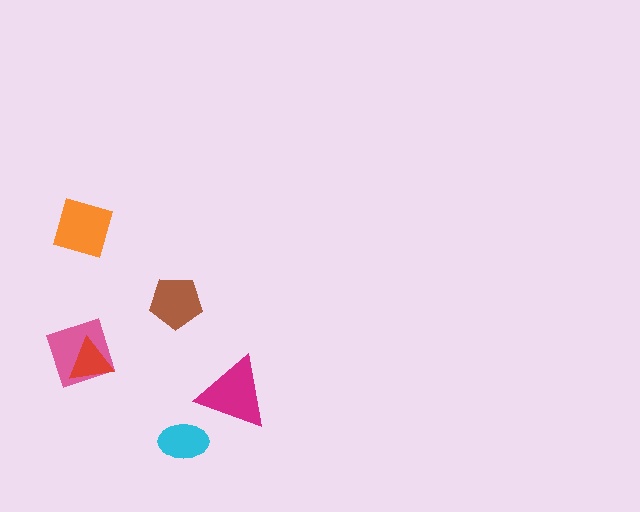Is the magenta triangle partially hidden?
No, no other shape covers it.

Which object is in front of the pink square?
The red triangle is in front of the pink square.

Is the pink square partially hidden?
Yes, it is partially covered by another shape.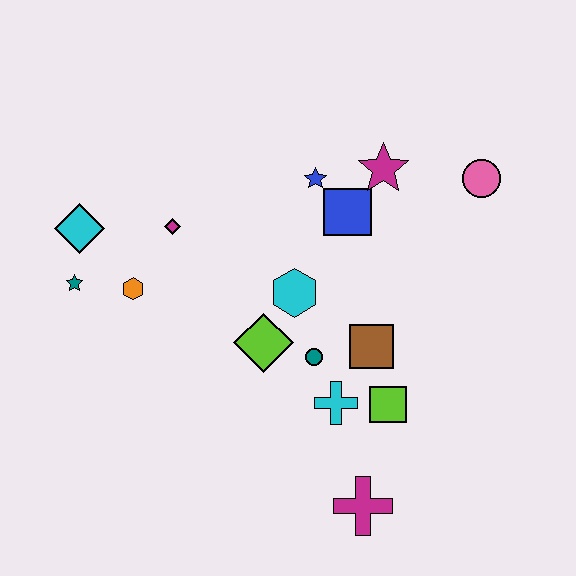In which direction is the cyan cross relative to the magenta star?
The cyan cross is below the magenta star.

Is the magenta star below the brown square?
No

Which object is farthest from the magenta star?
The magenta cross is farthest from the magenta star.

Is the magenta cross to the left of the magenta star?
Yes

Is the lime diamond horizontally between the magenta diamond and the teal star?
No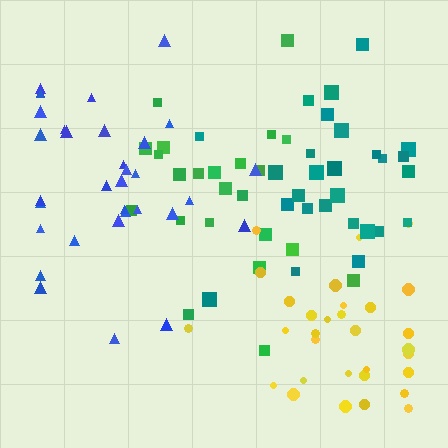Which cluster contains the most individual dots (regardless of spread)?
Blue (33).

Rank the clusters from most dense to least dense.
yellow, teal, blue, green.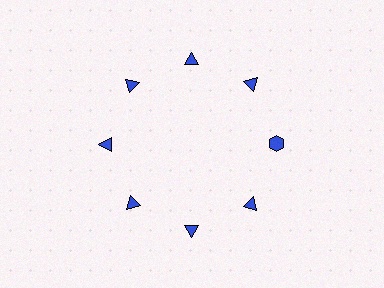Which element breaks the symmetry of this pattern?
The blue hexagon at roughly the 3 o'clock position breaks the symmetry. All other shapes are blue triangles.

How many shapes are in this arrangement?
There are 8 shapes arranged in a ring pattern.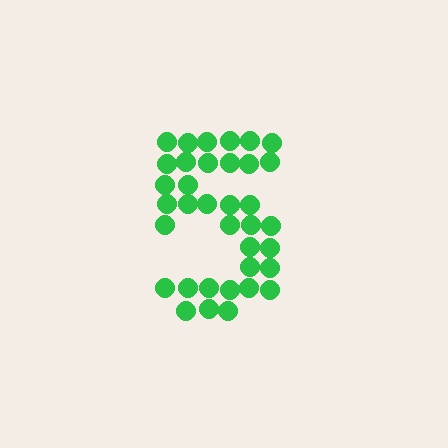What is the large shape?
The large shape is the digit 5.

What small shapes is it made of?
It is made of small circles.